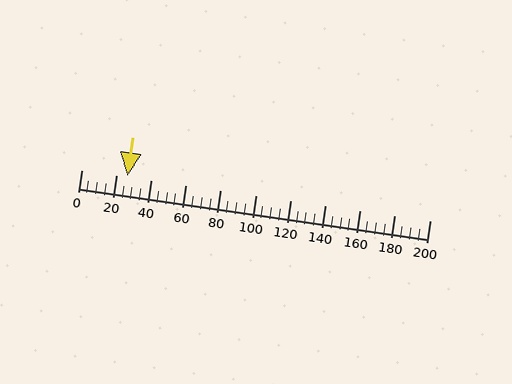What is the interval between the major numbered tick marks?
The major tick marks are spaced 20 units apart.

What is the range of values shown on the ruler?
The ruler shows values from 0 to 200.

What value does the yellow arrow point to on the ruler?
The yellow arrow points to approximately 26.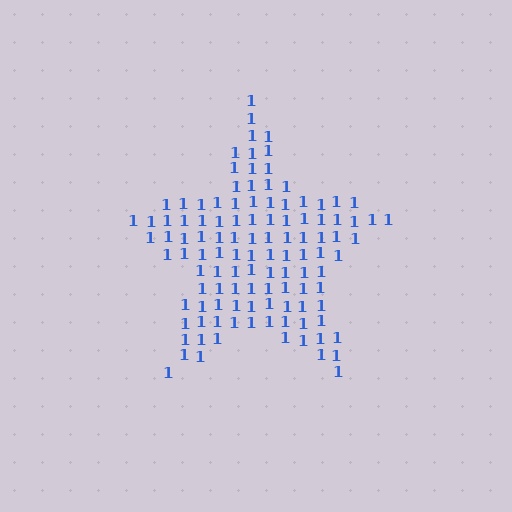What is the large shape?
The large shape is a star.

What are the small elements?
The small elements are digit 1's.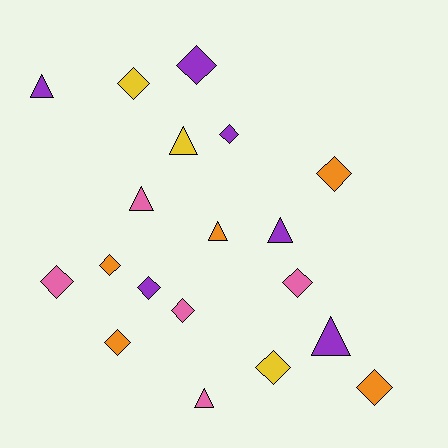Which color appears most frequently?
Purple, with 6 objects.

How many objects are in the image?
There are 19 objects.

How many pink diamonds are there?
There are 3 pink diamonds.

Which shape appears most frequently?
Diamond, with 12 objects.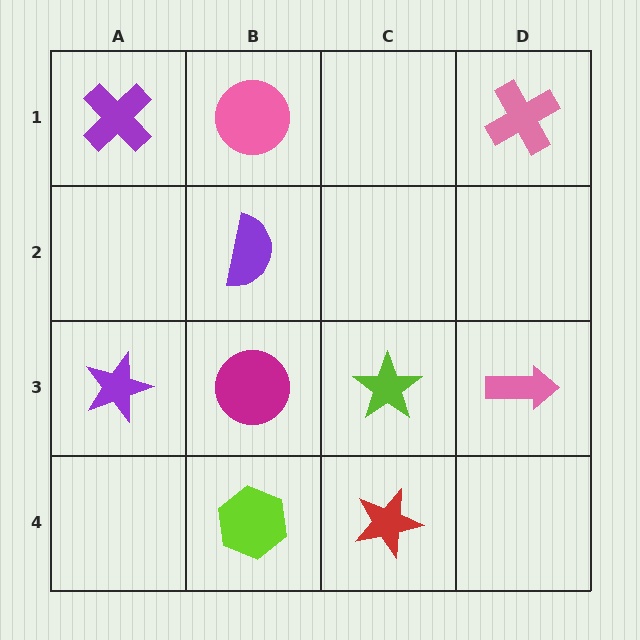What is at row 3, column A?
A purple star.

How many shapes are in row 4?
2 shapes.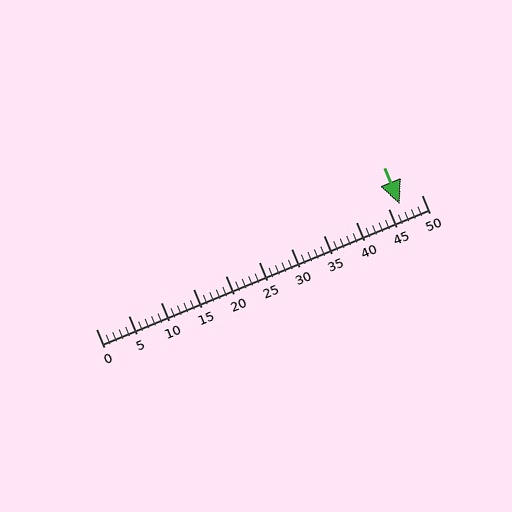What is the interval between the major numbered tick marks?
The major tick marks are spaced 5 units apart.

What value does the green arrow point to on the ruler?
The green arrow points to approximately 47.